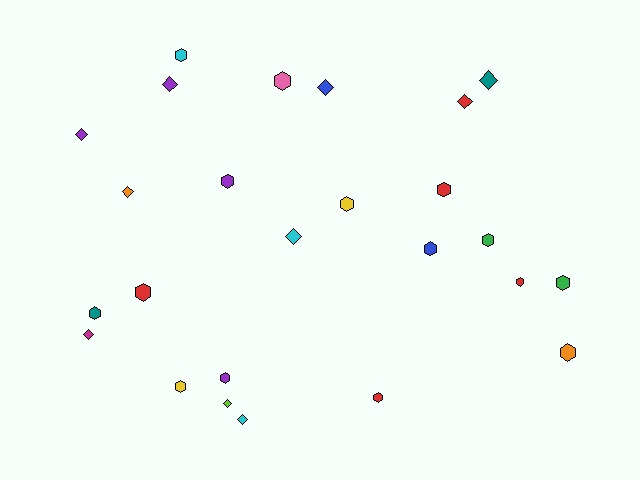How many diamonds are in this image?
There are 10 diamonds.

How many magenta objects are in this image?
There is 1 magenta object.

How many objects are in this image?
There are 25 objects.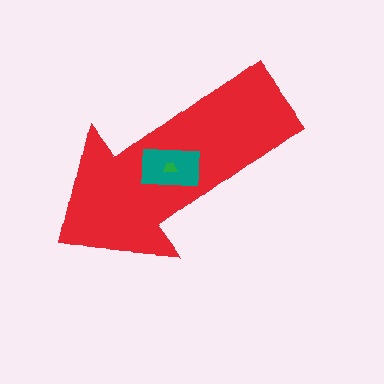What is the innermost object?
The green trapezoid.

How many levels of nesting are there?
3.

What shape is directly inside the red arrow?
The teal rectangle.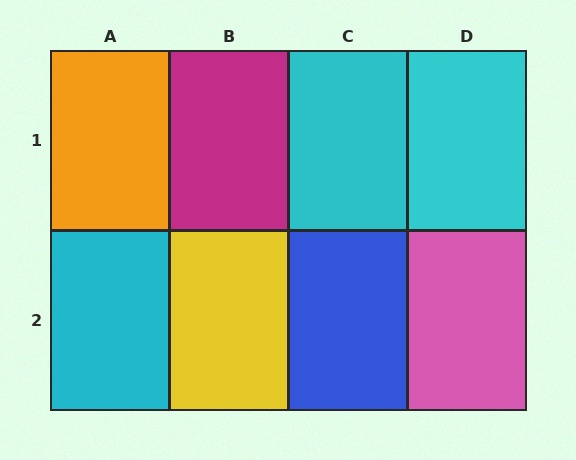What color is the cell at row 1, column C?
Cyan.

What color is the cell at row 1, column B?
Magenta.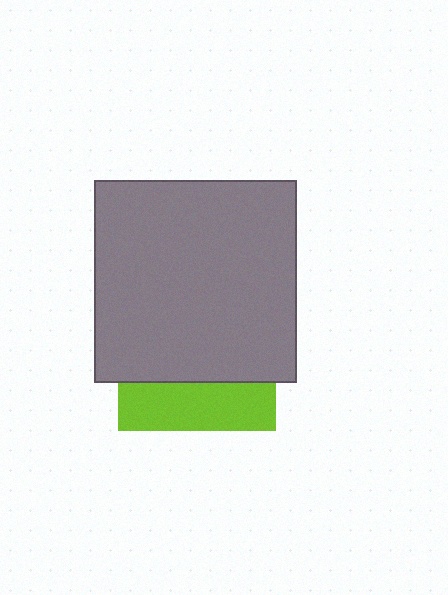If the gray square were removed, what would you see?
You would see the complete lime square.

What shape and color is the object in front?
The object in front is a gray square.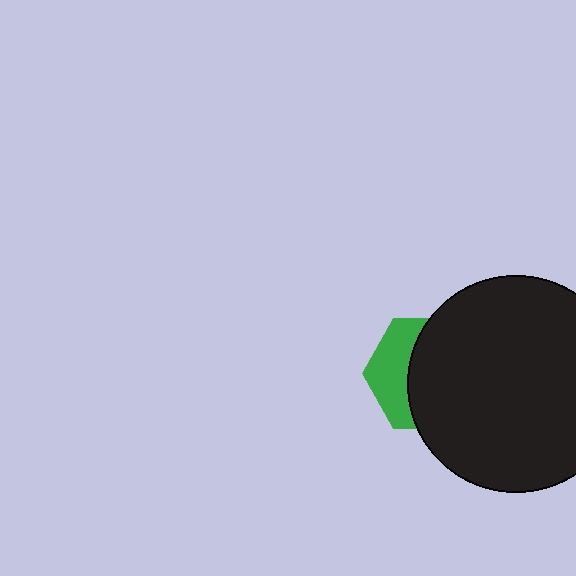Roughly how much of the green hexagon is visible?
A small part of it is visible (roughly 36%).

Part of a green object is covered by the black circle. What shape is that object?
It is a hexagon.